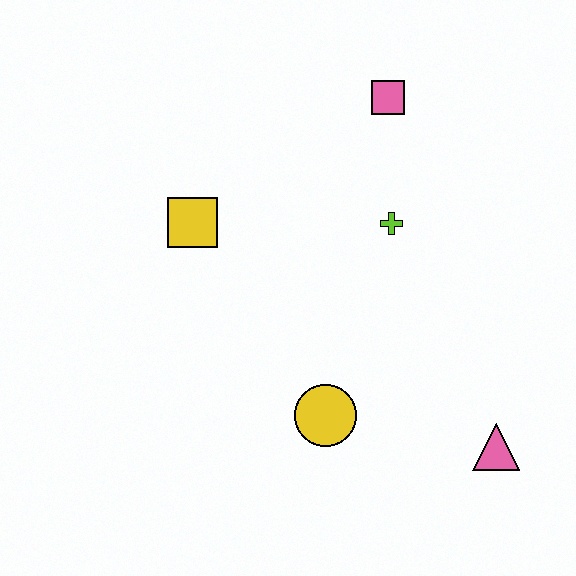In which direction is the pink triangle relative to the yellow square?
The pink triangle is to the right of the yellow square.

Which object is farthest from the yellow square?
The pink triangle is farthest from the yellow square.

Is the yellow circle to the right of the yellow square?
Yes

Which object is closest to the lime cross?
The pink square is closest to the lime cross.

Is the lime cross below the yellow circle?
No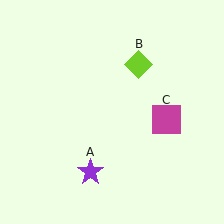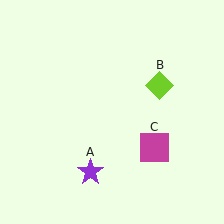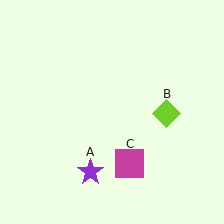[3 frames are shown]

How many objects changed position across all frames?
2 objects changed position: lime diamond (object B), magenta square (object C).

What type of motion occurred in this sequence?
The lime diamond (object B), magenta square (object C) rotated clockwise around the center of the scene.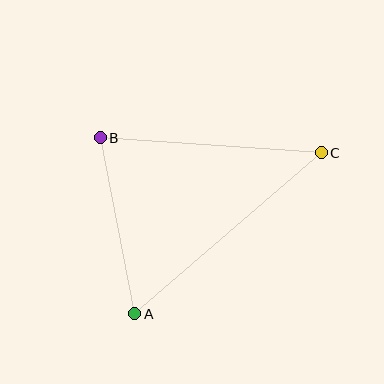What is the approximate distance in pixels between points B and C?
The distance between B and C is approximately 222 pixels.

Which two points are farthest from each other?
Points A and C are farthest from each other.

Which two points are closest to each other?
Points A and B are closest to each other.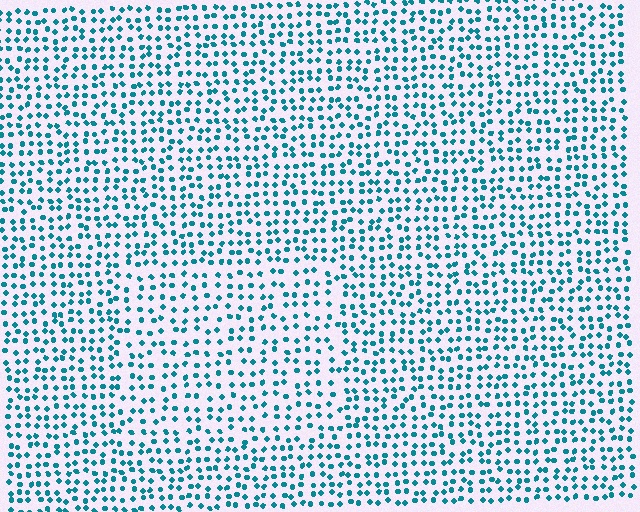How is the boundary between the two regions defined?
The boundary is defined by a change in element density (approximately 1.4x ratio). All elements are the same color, size, and shape.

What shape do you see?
I see a rectangle.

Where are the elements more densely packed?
The elements are more densely packed outside the rectangle boundary.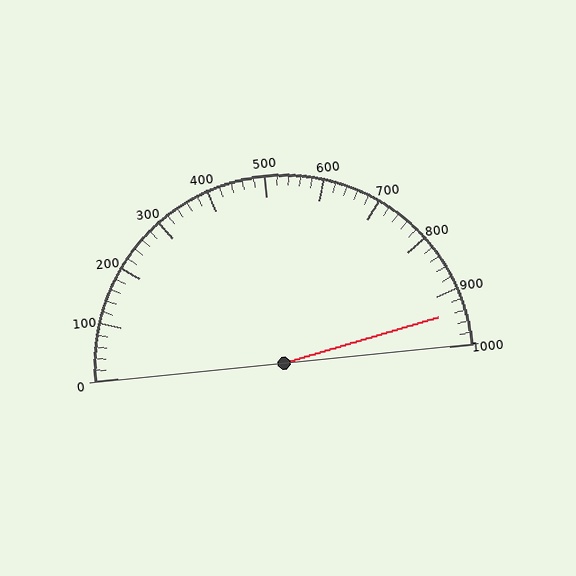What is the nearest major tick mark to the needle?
The nearest major tick mark is 900.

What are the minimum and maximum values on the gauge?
The gauge ranges from 0 to 1000.